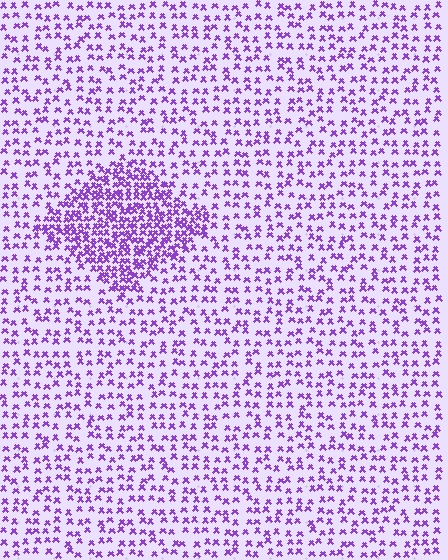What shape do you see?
I see a diamond.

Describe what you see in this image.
The image contains small purple elements arranged at two different densities. A diamond-shaped region is visible where the elements are more densely packed than the surrounding area.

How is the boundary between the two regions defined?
The boundary is defined by a change in element density (approximately 2.3x ratio). All elements are the same color, size, and shape.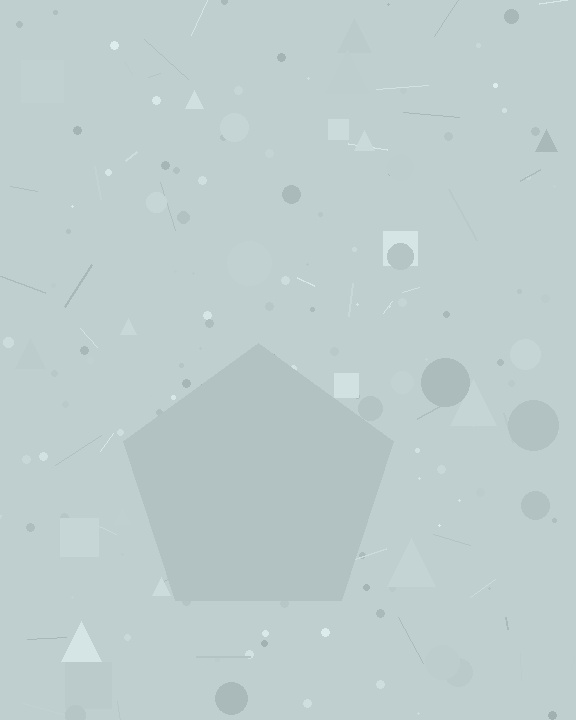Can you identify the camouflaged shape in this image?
The camouflaged shape is a pentagon.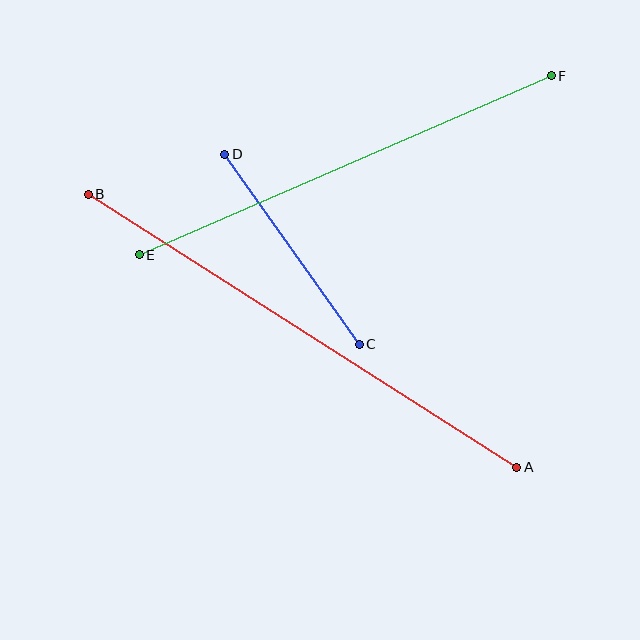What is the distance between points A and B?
The distance is approximately 508 pixels.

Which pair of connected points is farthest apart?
Points A and B are farthest apart.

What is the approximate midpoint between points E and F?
The midpoint is at approximately (345, 165) pixels.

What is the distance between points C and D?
The distance is approximately 233 pixels.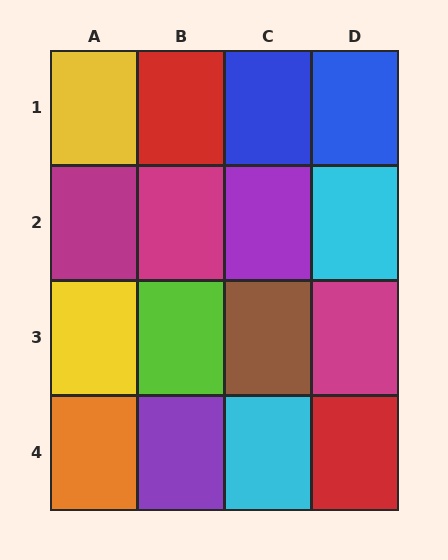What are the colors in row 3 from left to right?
Yellow, lime, brown, magenta.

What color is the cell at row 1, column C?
Blue.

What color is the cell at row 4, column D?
Red.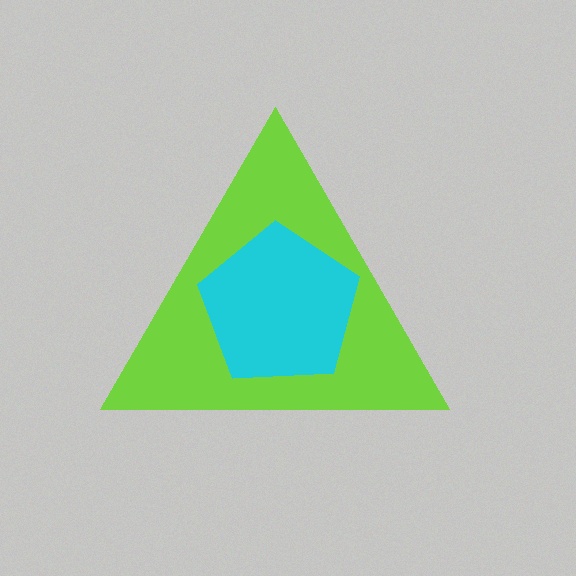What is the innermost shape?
The cyan pentagon.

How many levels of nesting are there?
2.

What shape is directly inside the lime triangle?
The cyan pentagon.